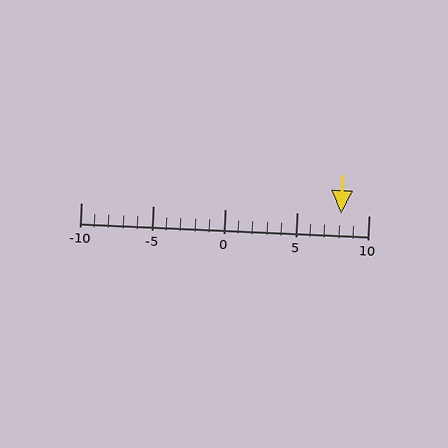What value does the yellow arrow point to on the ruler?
The yellow arrow points to approximately 8.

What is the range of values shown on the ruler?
The ruler shows values from -10 to 10.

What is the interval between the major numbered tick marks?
The major tick marks are spaced 5 units apart.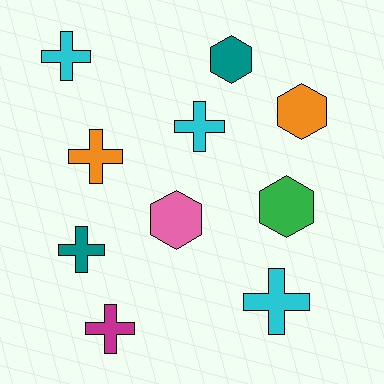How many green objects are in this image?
There is 1 green object.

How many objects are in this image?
There are 10 objects.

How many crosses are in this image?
There are 6 crosses.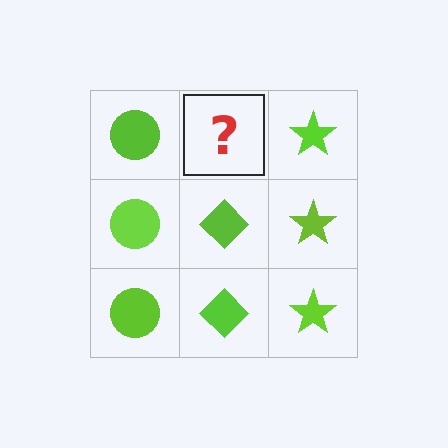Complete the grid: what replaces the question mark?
The question mark should be replaced with a lime diamond.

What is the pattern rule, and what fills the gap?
The rule is that each column has a consistent shape. The gap should be filled with a lime diamond.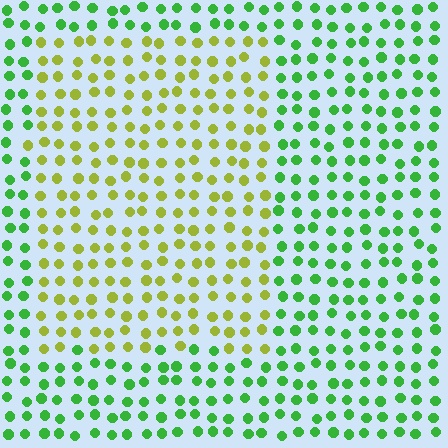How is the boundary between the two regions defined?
The boundary is defined purely by a slight shift in hue (about 49 degrees). Spacing, size, and orientation are identical on both sides.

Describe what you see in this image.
The image is filled with small green elements in a uniform arrangement. A rectangle-shaped region is visible where the elements are tinted to a slightly different hue, forming a subtle color boundary.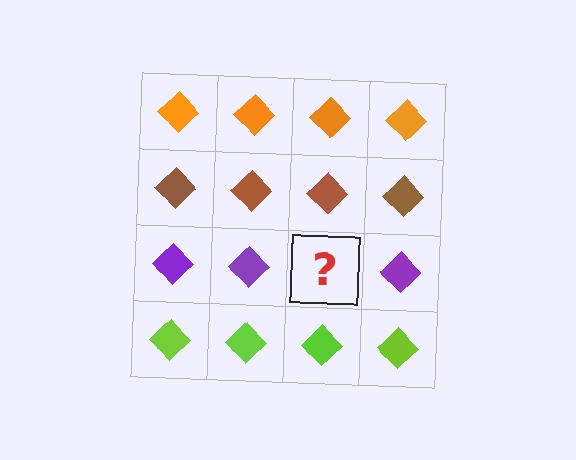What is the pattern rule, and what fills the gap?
The rule is that each row has a consistent color. The gap should be filled with a purple diamond.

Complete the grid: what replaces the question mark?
The question mark should be replaced with a purple diamond.